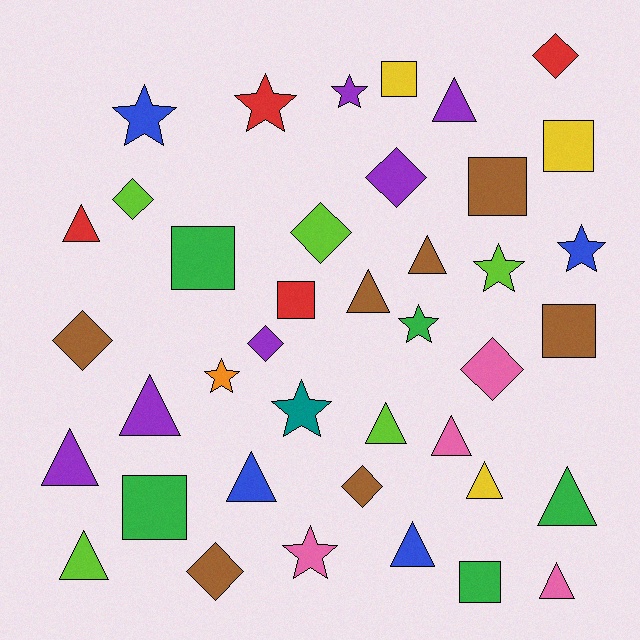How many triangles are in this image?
There are 14 triangles.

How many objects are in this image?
There are 40 objects.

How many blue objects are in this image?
There are 4 blue objects.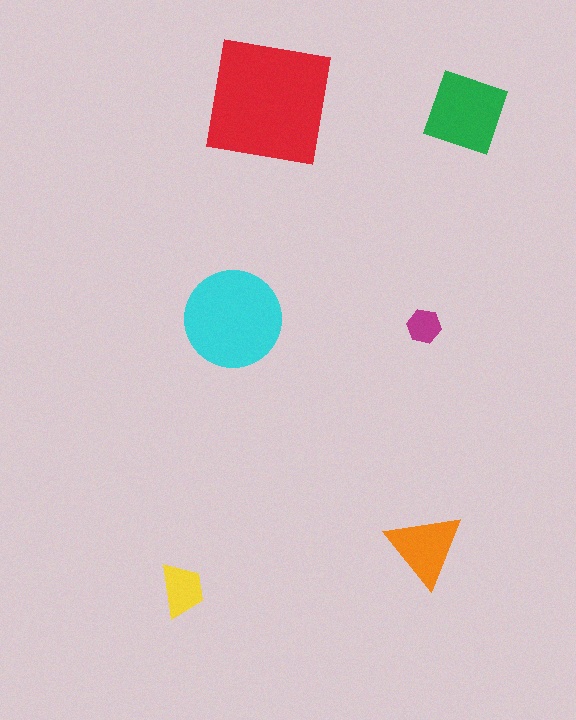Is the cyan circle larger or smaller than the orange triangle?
Larger.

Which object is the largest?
The red square.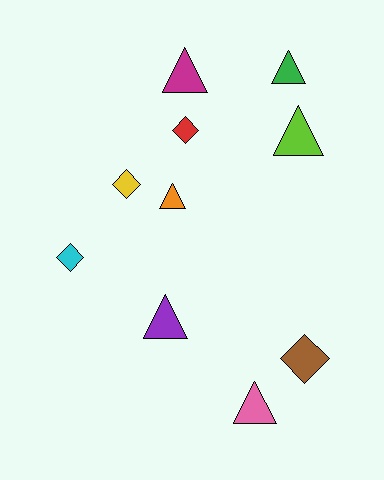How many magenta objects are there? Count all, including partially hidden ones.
There is 1 magenta object.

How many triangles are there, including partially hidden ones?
There are 6 triangles.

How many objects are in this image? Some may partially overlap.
There are 10 objects.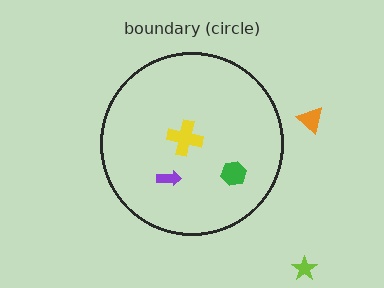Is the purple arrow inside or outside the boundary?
Inside.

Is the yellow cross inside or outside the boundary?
Inside.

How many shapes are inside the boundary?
3 inside, 2 outside.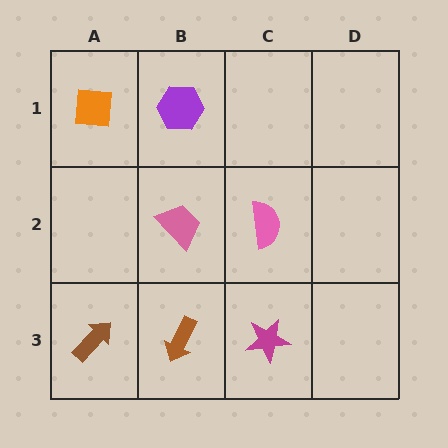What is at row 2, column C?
A pink semicircle.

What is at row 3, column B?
A brown arrow.